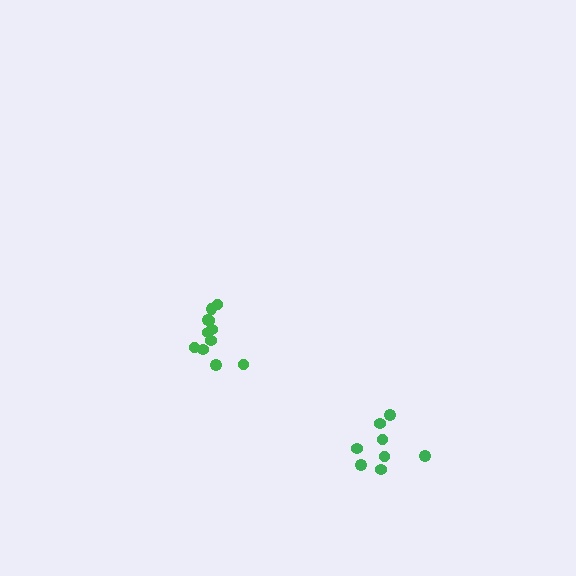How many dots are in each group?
Group 1: 8 dots, Group 2: 11 dots (19 total).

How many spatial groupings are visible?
There are 2 spatial groupings.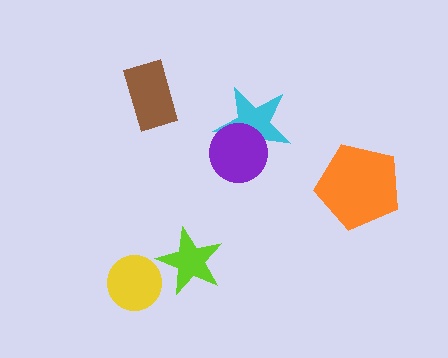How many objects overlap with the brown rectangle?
0 objects overlap with the brown rectangle.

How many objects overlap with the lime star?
0 objects overlap with the lime star.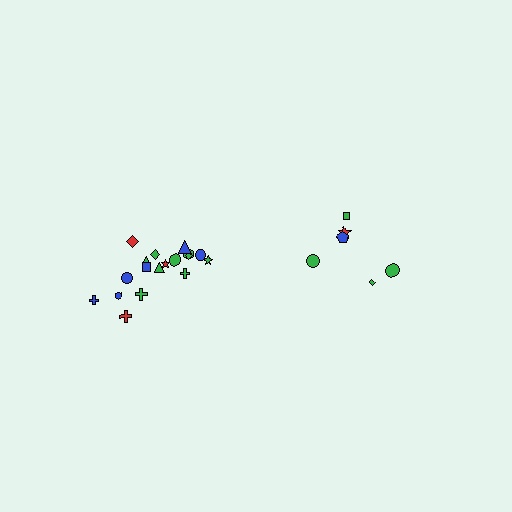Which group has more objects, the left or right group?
The left group.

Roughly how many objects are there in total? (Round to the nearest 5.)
Roughly 25 objects in total.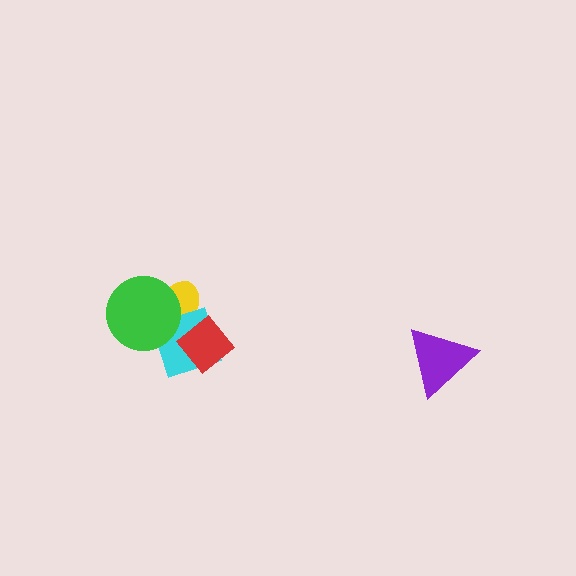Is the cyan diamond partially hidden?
Yes, it is partially covered by another shape.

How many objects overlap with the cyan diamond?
3 objects overlap with the cyan diamond.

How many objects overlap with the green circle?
2 objects overlap with the green circle.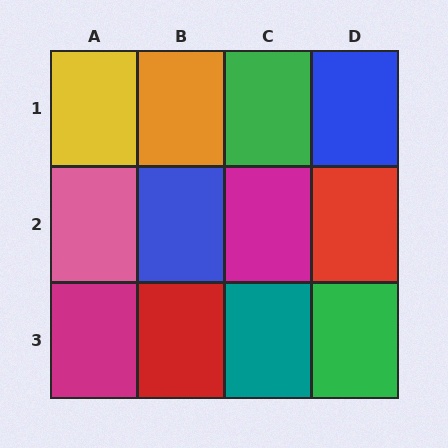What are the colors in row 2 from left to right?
Pink, blue, magenta, red.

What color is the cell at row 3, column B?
Red.